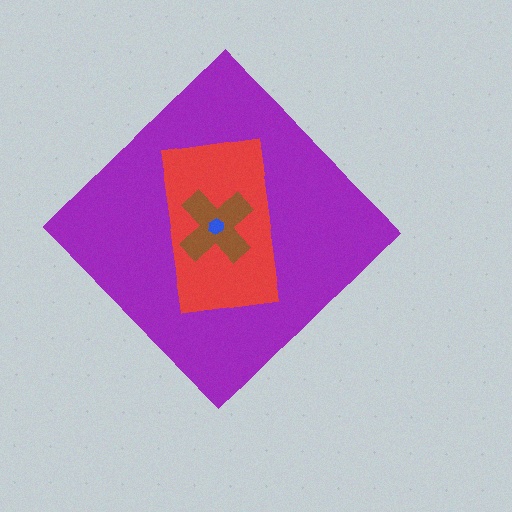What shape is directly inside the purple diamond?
The red rectangle.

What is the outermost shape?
The purple diamond.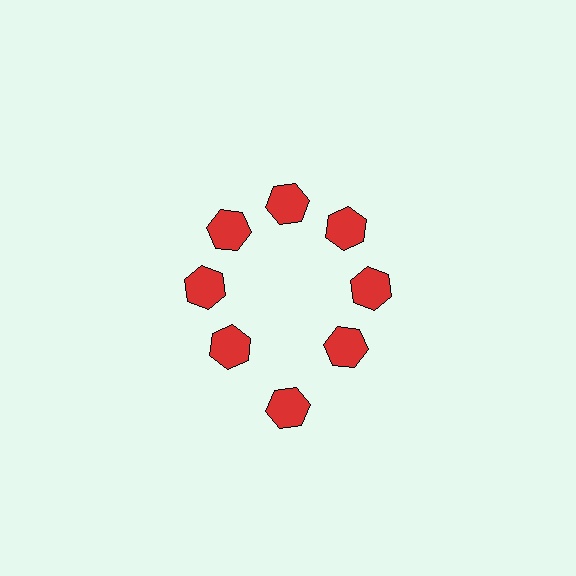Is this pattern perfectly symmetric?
No. The 8 red hexagons are arranged in a ring, but one element near the 6 o'clock position is pushed outward from the center, breaking the 8-fold rotational symmetry.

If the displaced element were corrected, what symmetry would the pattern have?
It would have 8-fold rotational symmetry — the pattern would map onto itself every 45 degrees.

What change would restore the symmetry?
The symmetry would be restored by moving it inward, back onto the ring so that all 8 hexagons sit at equal angles and equal distance from the center.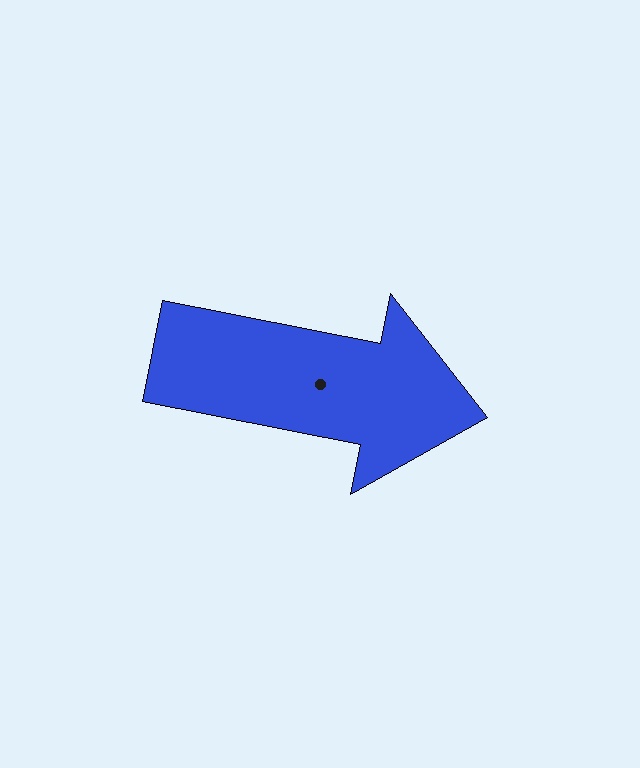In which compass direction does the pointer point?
East.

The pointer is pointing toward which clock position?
Roughly 3 o'clock.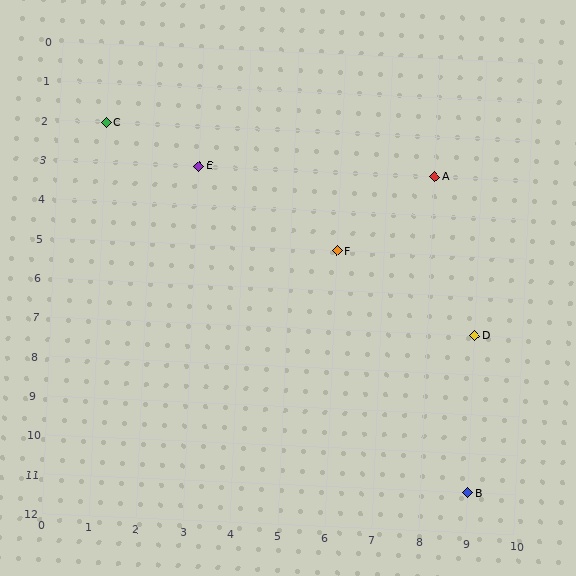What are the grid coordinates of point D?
Point D is at grid coordinates (9, 7).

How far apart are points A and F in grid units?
Points A and F are 2 columns and 2 rows apart (about 2.8 grid units diagonally).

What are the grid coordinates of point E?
Point E is at grid coordinates (3, 3).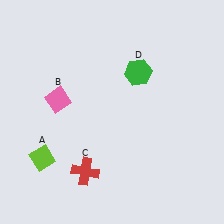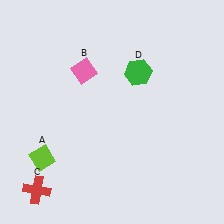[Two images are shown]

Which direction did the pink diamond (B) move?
The pink diamond (B) moved up.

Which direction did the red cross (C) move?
The red cross (C) moved left.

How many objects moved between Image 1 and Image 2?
2 objects moved between the two images.